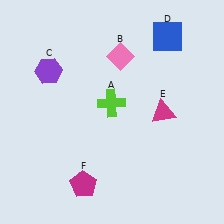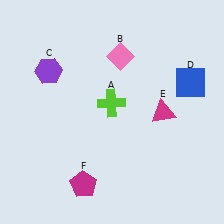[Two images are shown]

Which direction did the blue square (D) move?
The blue square (D) moved down.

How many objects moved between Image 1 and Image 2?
1 object moved between the two images.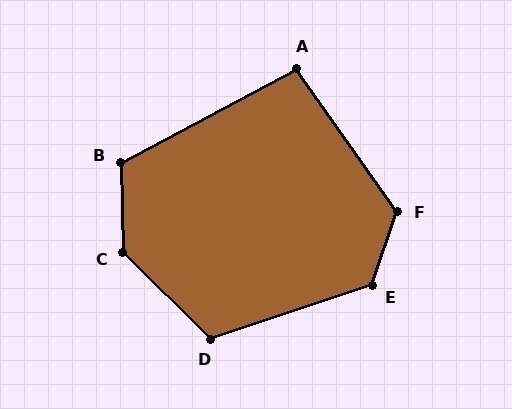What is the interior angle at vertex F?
Approximately 126 degrees (obtuse).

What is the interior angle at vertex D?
Approximately 117 degrees (obtuse).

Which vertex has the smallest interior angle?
A, at approximately 97 degrees.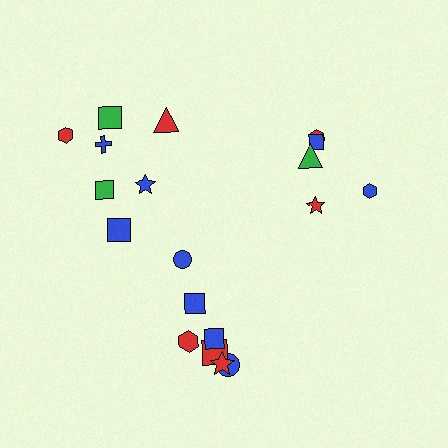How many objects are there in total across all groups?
There are 19 objects.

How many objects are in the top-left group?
There are 7 objects.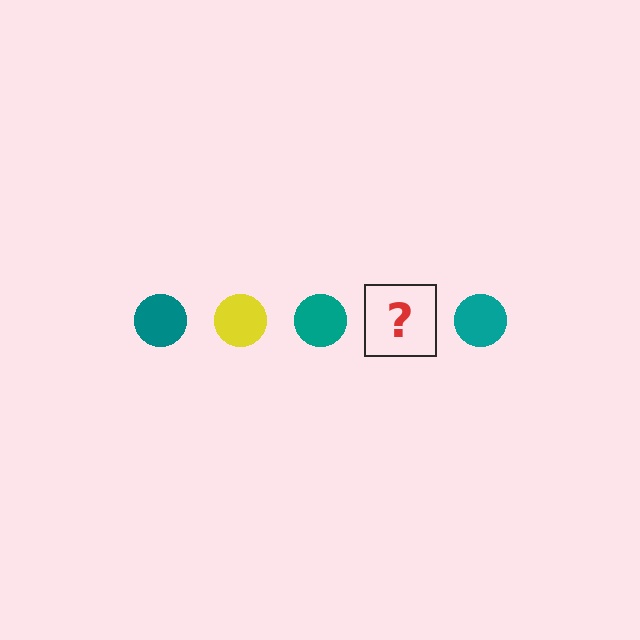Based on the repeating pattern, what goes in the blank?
The blank should be a yellow circle.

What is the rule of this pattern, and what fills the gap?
The rule is that the pattern cycles through teal, yellow circles. The gap should be filled with a yellow circle.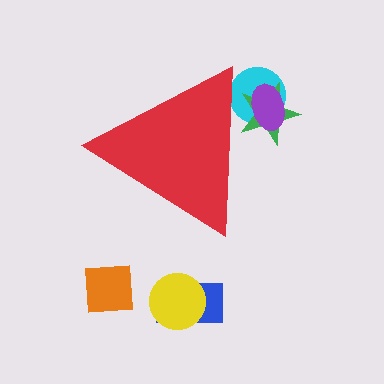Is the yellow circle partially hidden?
No, the yellow circle is fully visible.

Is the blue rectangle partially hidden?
No, the blue rectangle is fully visible.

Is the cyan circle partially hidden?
Yes, the cyan circle is partially hidden behind the red triangle.